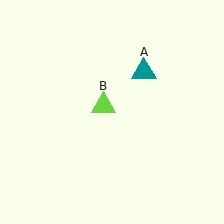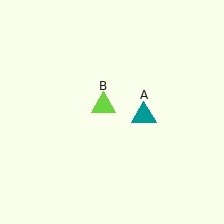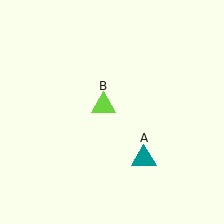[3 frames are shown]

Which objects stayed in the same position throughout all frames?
Lime triangle (object B) remained stationary.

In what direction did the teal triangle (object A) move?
The teal triangle (object A) moved down.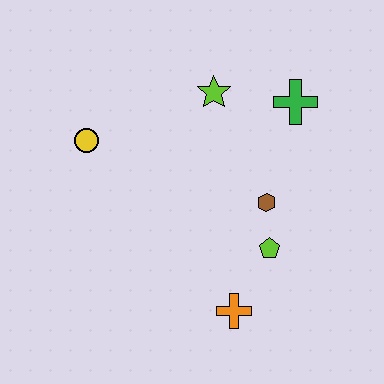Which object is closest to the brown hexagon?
The lime pentagon is closest to the brown hexagon.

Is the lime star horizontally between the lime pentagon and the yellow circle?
Yes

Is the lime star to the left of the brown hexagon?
Yes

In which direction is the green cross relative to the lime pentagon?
The green cross is above the lime pentagon.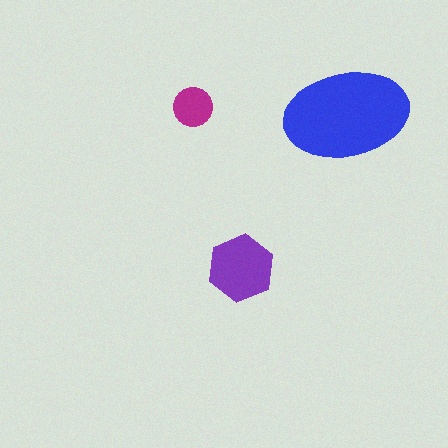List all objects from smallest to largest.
The magenta circle, the purple hexagon, the blue ellipse.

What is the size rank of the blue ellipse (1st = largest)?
1st.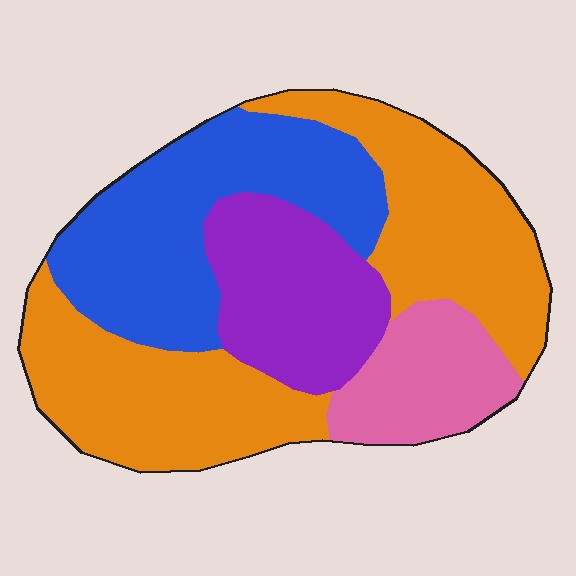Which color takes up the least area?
Pink, at roughly 10%.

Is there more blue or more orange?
Orange.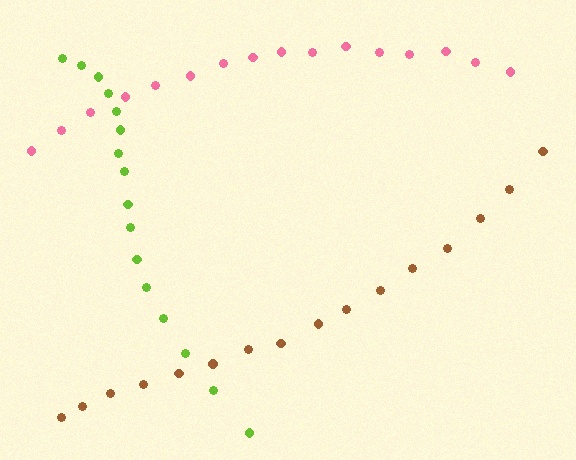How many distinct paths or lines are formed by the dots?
There are 3 distinct paths.